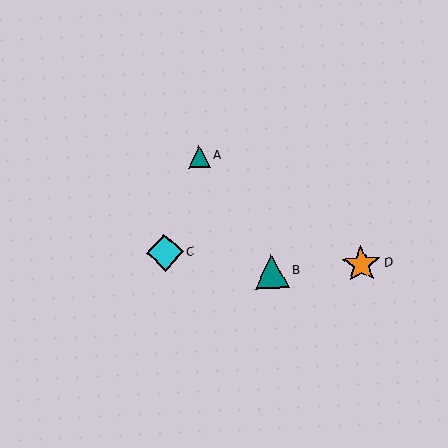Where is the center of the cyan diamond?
The center of the cyan diamond is at (165, 253).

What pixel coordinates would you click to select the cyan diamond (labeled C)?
Click at (165, 253) to select the cyan diamond C.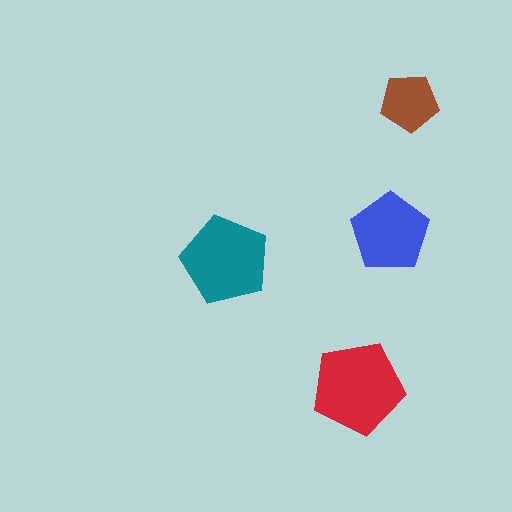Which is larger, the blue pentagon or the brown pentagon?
The blue one.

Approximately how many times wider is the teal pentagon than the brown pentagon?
About 1.5 times wider.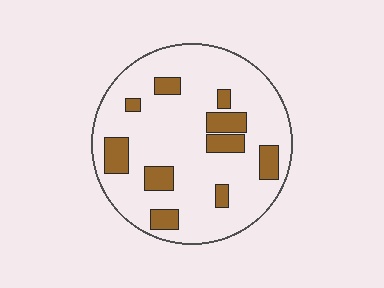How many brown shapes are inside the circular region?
10.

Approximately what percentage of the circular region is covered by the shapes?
Approximately 20%.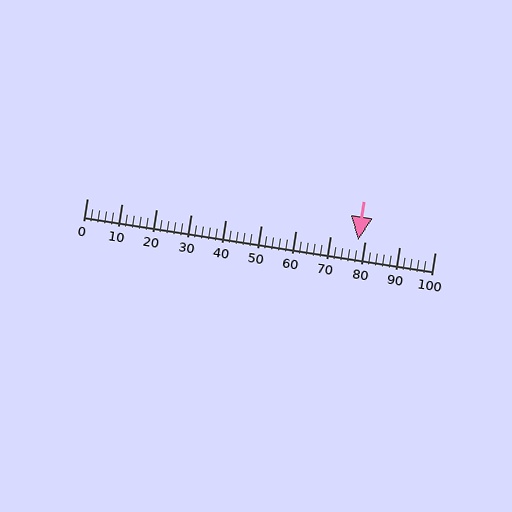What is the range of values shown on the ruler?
The ruler shows values from 0 to 100.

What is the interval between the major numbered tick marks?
The major tick marks are spaced 10 units apart.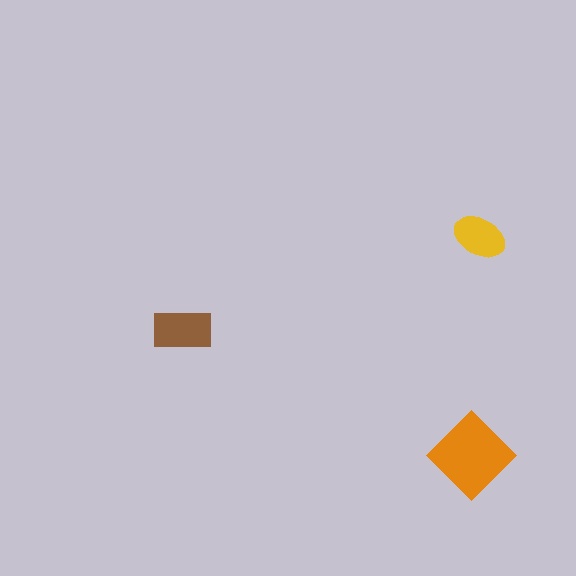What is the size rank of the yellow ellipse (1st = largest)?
3rd.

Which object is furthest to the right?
The yellow ellipse is rightmost.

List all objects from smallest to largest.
The yellow ellipse, the brown rectangle, the orange diamond.